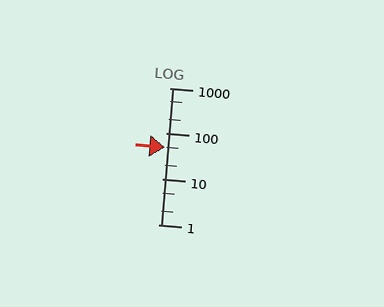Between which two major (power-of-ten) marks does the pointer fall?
The pointer is between 10 and 100.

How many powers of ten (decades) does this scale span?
The scale spans 3 decades, from 1 to 1000.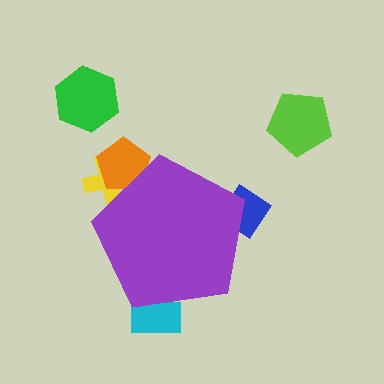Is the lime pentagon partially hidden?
No, the lime pentagon is fully visible.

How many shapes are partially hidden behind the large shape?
4 shapes are partially hidden.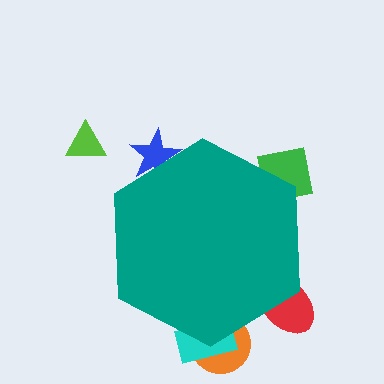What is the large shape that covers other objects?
A teal hexagon.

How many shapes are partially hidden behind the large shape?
5 shapes are partially hidden.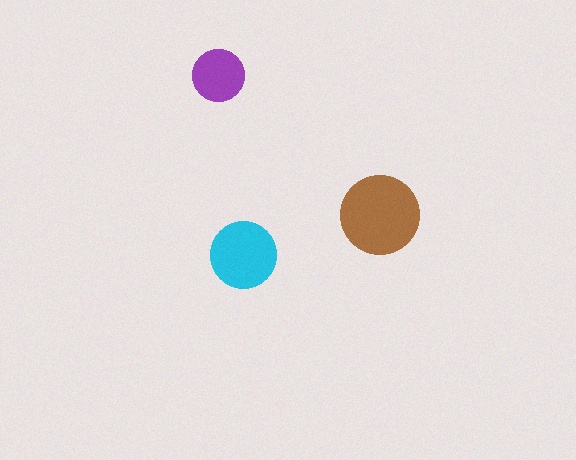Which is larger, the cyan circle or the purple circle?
The cyan one.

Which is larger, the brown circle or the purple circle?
The brown one.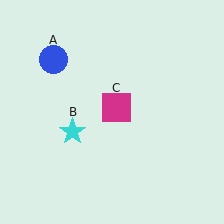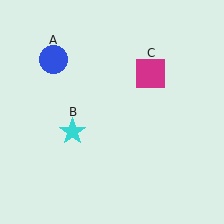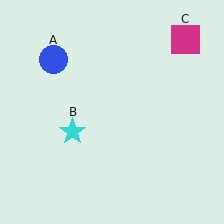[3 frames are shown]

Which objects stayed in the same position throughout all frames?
Blue circle (object A) and cyan star (object B) remained stationary.